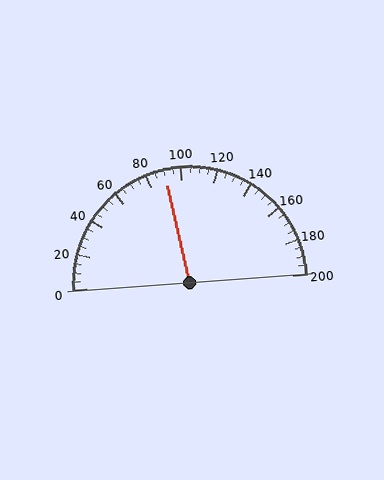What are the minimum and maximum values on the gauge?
The gauge ranges from 0 to 200.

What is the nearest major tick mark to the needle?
The nearest major tick mark is 80.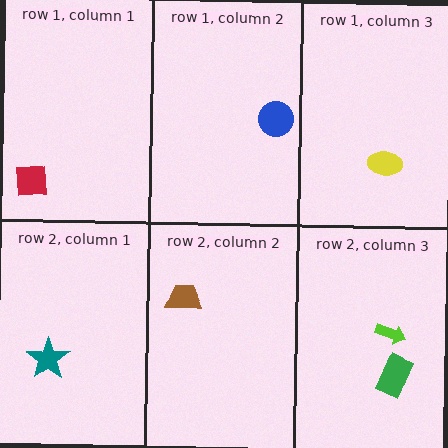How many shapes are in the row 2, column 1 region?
1.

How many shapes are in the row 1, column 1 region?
1.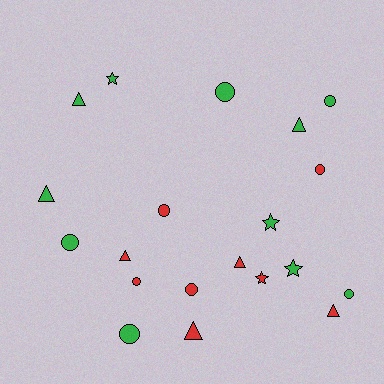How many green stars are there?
There are 3 green stars.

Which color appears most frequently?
Green, with 11 objects.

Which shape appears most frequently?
Circle, with 9 objects.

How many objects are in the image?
There are 20 objects.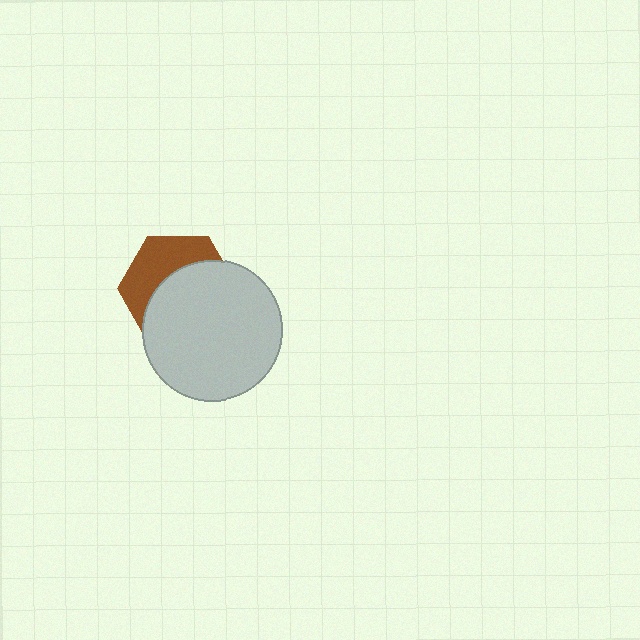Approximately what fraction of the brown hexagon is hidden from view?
Roughly 60% of the brown hexagon is hidden behind the light gray circle.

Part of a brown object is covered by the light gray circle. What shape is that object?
It is a hexagon.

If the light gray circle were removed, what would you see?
You would see the complete brown hexagon.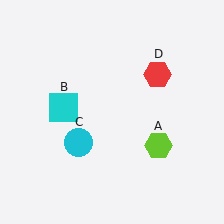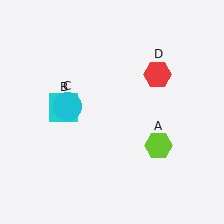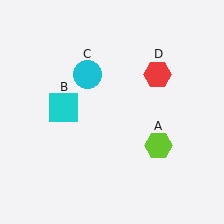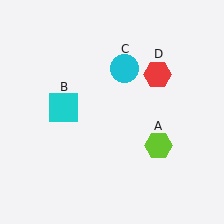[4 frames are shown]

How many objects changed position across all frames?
1 object changed position: cyan circle (object C).